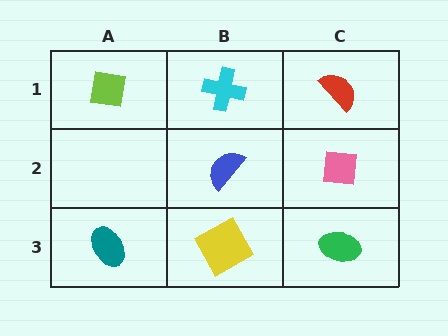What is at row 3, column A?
A teal ellipse.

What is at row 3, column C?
A green ellipse.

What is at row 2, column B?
A blue semicircle.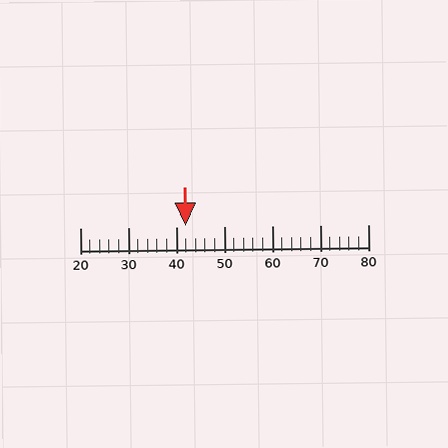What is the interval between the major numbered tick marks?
The major tick marks are spaced 10 units apart.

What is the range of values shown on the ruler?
The ruler shows values from 20 to 80.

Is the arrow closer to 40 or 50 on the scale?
The arrow is closer to 40.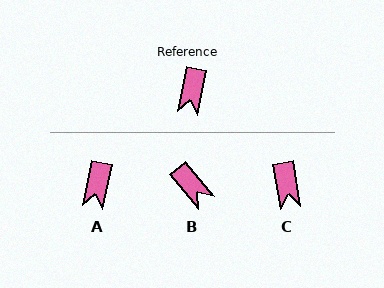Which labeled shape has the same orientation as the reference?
A.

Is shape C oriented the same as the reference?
No, it is off by about 21 degrees.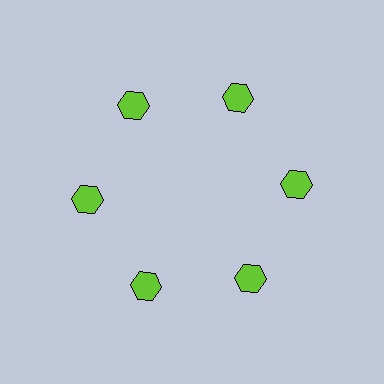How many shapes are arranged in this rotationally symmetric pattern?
There are 6 shapes, arranged in 6 groups of 1.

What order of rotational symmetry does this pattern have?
This pattern has 6-fold rotational symmetry.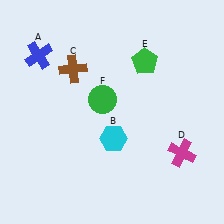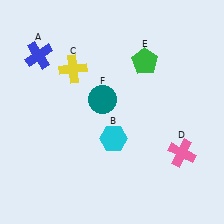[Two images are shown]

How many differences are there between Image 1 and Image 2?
There are 3 differences between the two images.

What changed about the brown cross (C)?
In Image 1, C is brown. In Image 2, it changed to yellow.